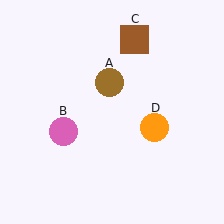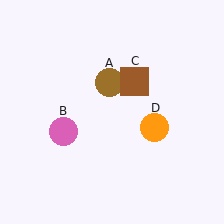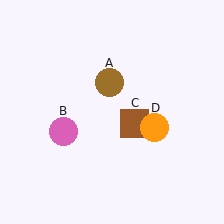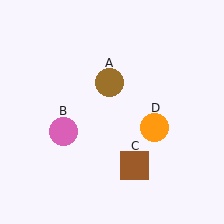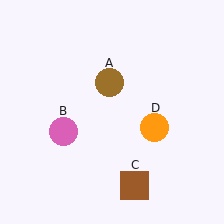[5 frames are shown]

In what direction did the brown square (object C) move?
The brown square (object C) moved down.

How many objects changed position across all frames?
1 object changed position: brown square (object C).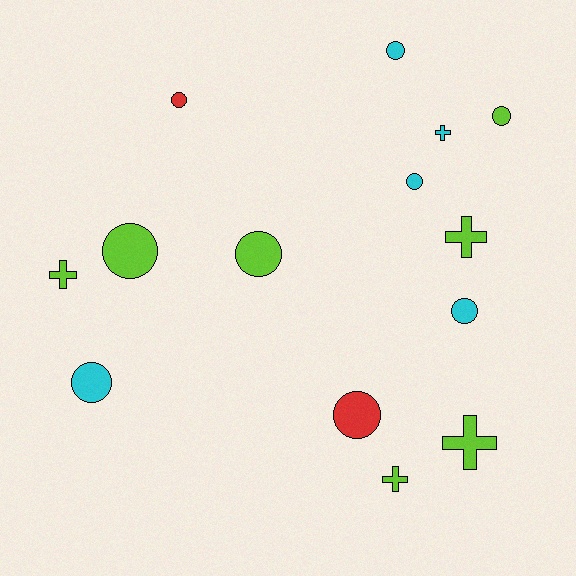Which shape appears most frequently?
Circle, with 9 objects.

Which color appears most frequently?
Lime, with 7 objects.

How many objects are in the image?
There are 14 objects.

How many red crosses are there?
There are no red crosses.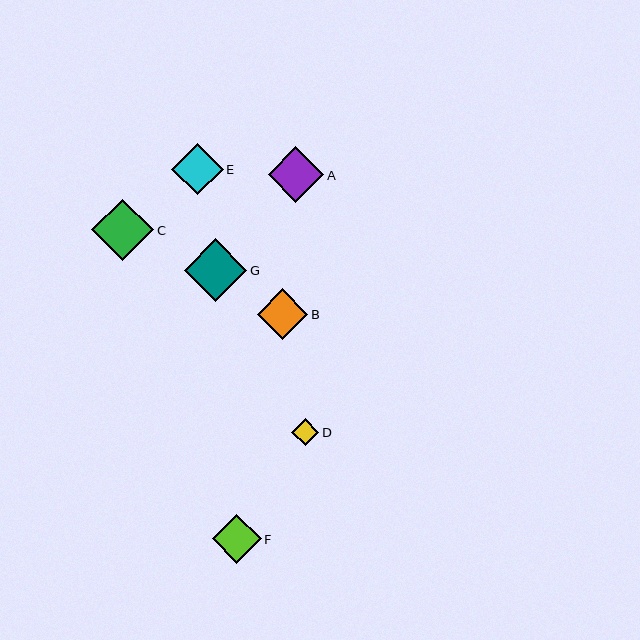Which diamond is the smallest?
Diamond D is the smallest with a size of approximately 27 pixels.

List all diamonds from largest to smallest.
From largest to smallest: G, C, A, E, B, F, D.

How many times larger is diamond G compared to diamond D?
Diamond G is approximately 2.3 times the size of diamond D.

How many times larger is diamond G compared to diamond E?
Diamond G is approximately 1.2 times the size of diamond E.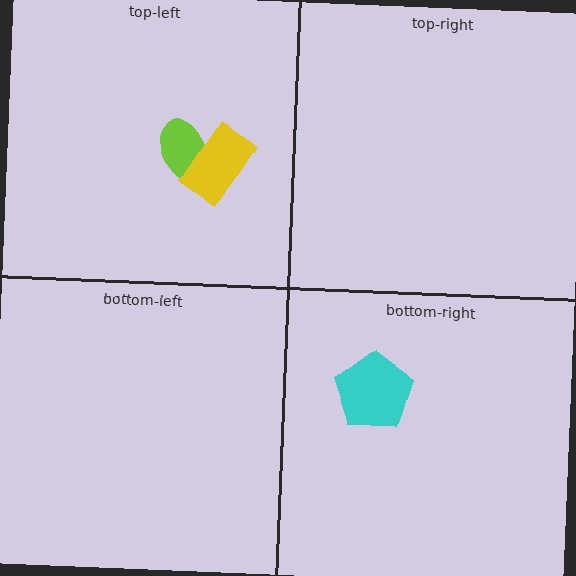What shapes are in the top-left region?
The lime ellipse, the yellow rectangle.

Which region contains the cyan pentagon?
The bottom-right region.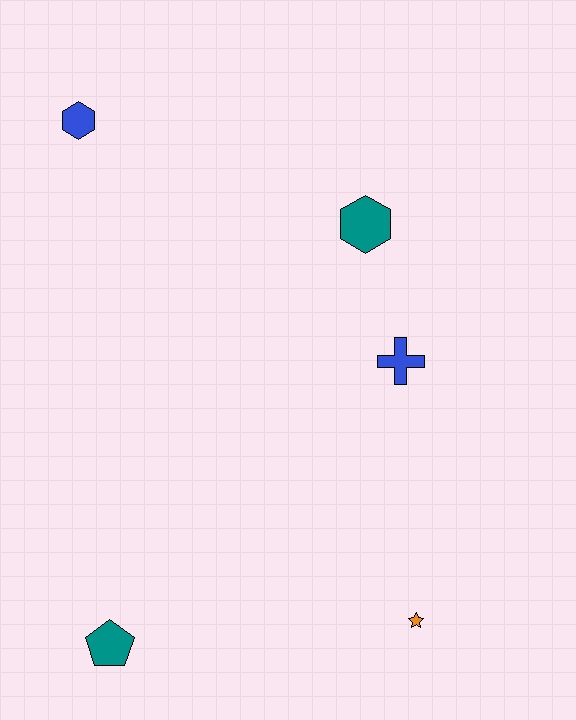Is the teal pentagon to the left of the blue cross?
Yes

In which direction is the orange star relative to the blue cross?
The orange star is below the blue cross.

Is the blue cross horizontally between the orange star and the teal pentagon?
Yes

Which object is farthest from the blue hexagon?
The orange star is farthest from the blue hexagon.